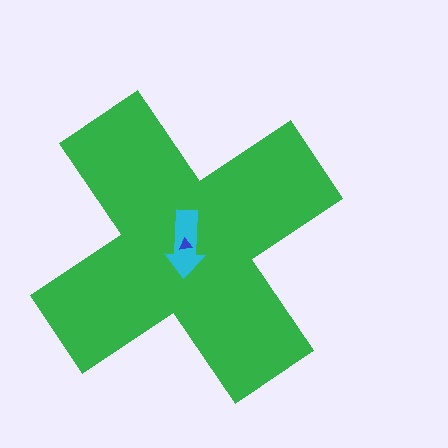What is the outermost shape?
The green cross.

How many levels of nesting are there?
3.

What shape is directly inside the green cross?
The cyan arrow.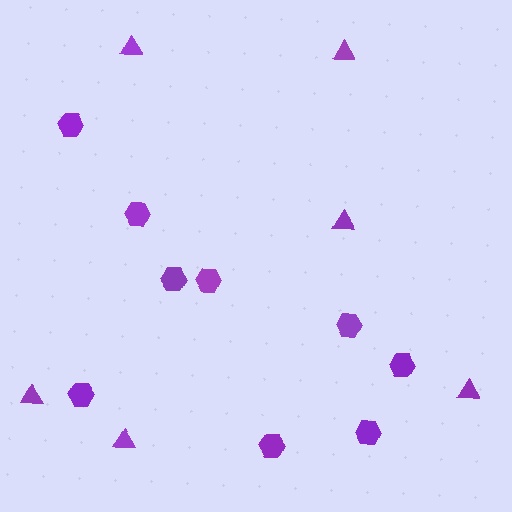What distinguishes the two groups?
There are 2 groups: one group of triangles (6) and one group of hexagons (9).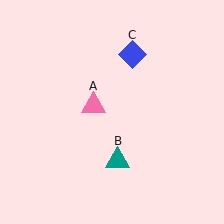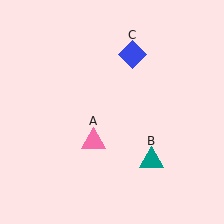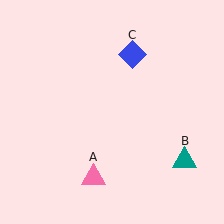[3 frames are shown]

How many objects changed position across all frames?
2 objects changed position: pink triangle (object A), teal triangle (object B).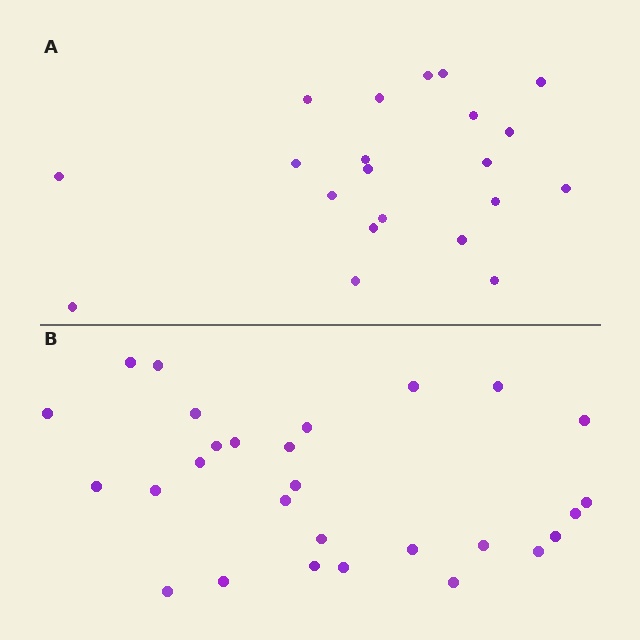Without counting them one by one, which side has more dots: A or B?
Region B (the bottom region) has more dots.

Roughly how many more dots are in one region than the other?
Region B has roughly 8 or so more dots than region A.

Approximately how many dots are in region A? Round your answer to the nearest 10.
About 20 dots. (The exact count is 21, which rounds to 20.)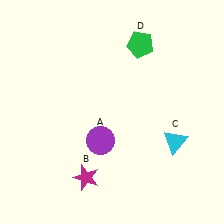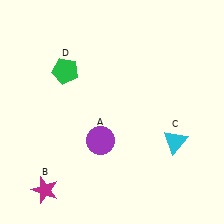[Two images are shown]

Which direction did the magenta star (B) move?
The magenta star (B) moved left.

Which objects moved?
The objects that moved are: the magenta star (B), the green pentagon (D).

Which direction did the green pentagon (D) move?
The green pentagon (D) moved left.